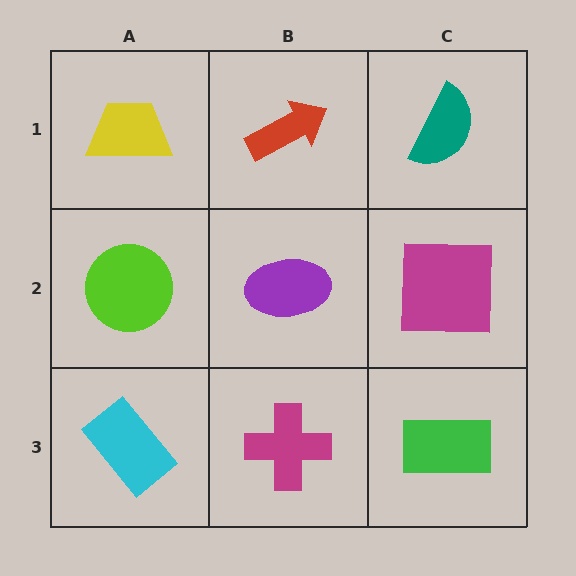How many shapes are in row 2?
3 shapes.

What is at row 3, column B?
A magenta cross.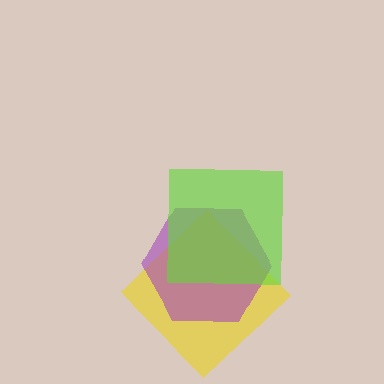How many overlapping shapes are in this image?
There are 3 overlapping shapes in the image.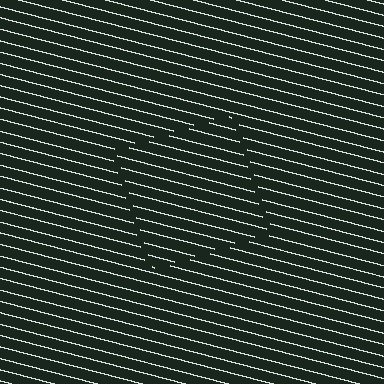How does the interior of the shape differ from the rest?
The interior of the shape contains the same grating, shifted by half a period — the contour is defined by the phase discontinuity where line-ends from the inner and outer gratings abut.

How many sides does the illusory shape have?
4 sides — the line-ends trace a square.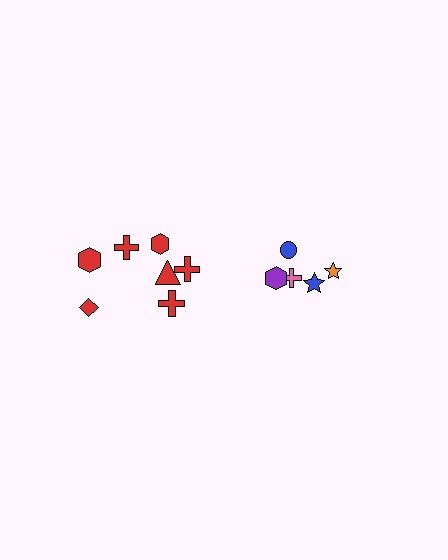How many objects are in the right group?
There are 5 objects.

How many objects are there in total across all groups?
There are 12 objects.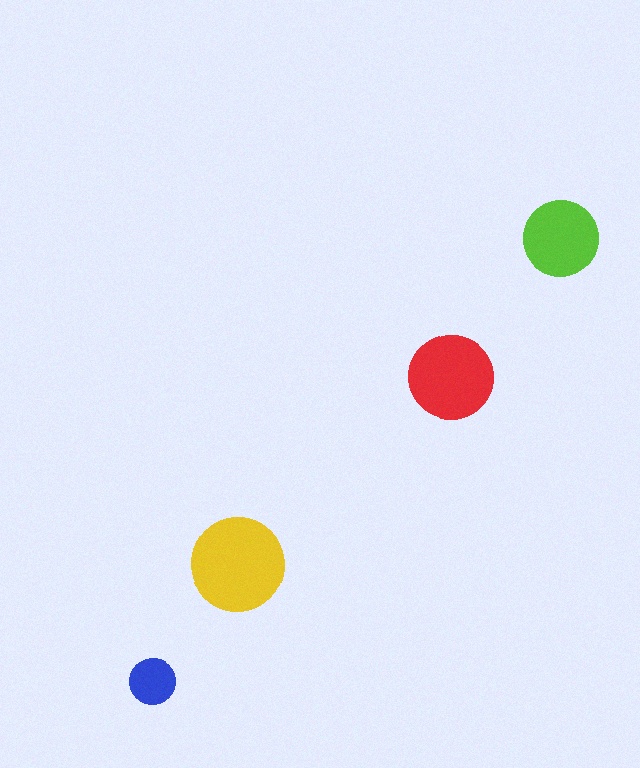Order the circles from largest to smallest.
the yellow one, the red one, the lime one, the blue one.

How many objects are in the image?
There are 4 objects in the image.